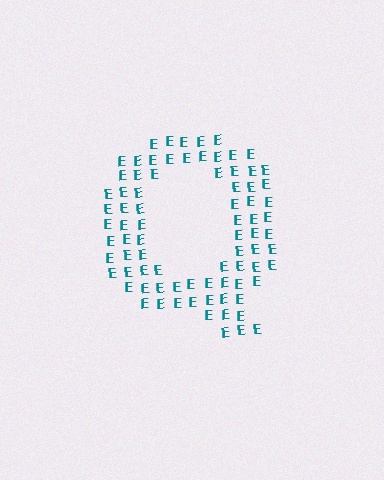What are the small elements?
The small elements are letter E's.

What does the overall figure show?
The overall figure shows the letter Q.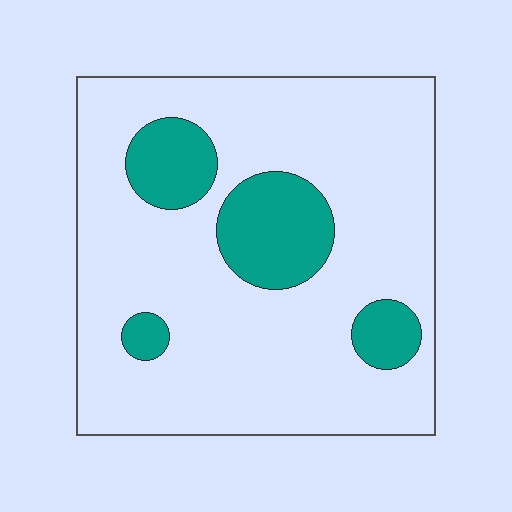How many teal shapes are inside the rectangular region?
4.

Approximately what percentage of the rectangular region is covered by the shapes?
Approximately 20%.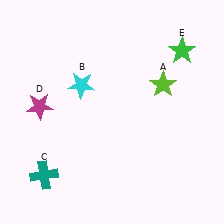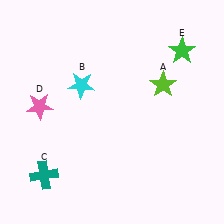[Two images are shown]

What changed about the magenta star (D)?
In Image 1, D is magenta. In Image 2, it changed to pink.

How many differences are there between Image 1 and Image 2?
There is 1 difference between the two images.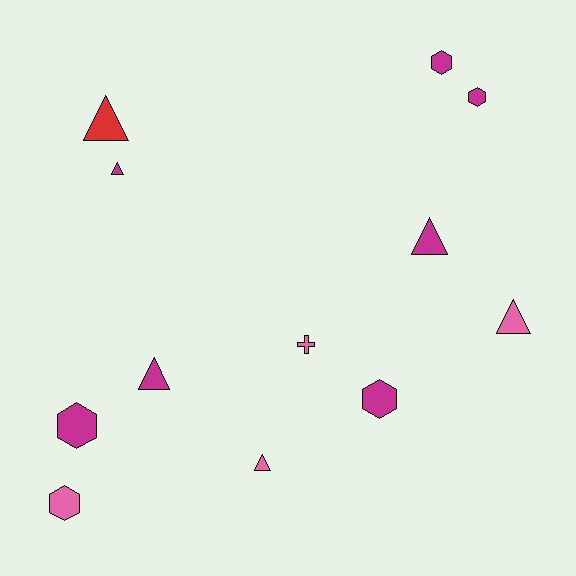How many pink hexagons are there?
There is 1 pink hexagon.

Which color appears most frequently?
Magenta, with 7 objects.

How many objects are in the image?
There are 12 objects.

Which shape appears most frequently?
Triangle, with 6 objects.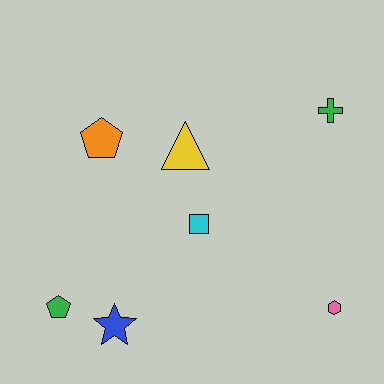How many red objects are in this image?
There are no red objects.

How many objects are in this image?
There are 7 objects.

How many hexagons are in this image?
There is 1 hexagon.